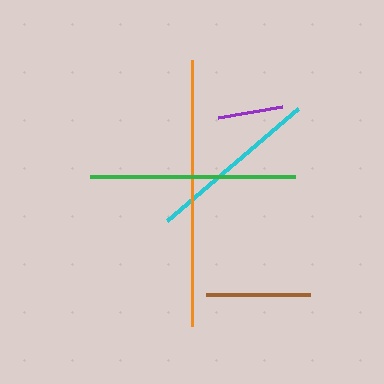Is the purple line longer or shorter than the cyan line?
The cyan line is longer than the purple line.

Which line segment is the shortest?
The purple line is the shortest at approximately 65 pixels.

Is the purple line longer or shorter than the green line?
The green line is longer than the purple line.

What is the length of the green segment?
The green segment is approximately 206 pixels long.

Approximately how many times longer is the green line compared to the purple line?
The green line is approximately 3.1 times the length of the purple line.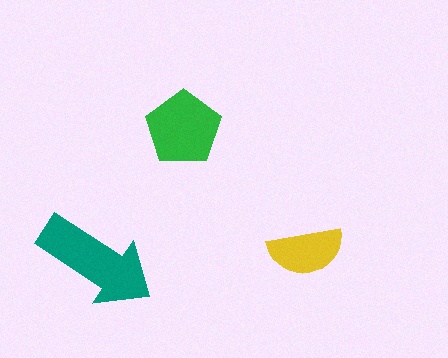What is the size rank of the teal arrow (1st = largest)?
1st.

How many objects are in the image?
There are 3 objects in the image.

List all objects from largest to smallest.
The teal arrow, the green pentagon, the yellow semicircle.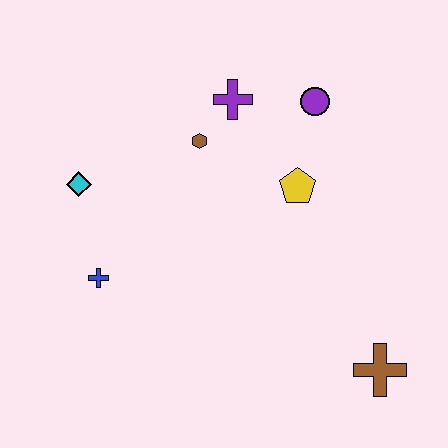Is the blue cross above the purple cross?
No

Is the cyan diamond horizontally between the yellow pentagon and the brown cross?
No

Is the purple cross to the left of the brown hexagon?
No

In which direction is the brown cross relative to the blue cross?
The brown cross is to the right of the blue cross.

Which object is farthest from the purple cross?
The brown cross is farthest from the purple cross.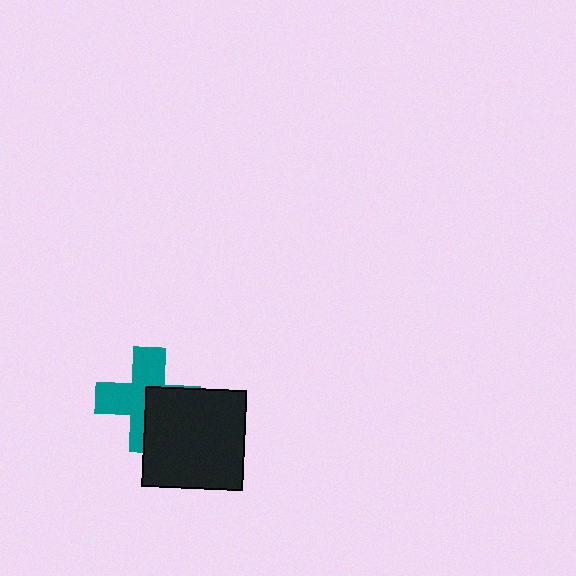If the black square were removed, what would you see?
You would see the complete teal cross.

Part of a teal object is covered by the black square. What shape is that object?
It is a cross.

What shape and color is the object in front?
The object in front is a black square.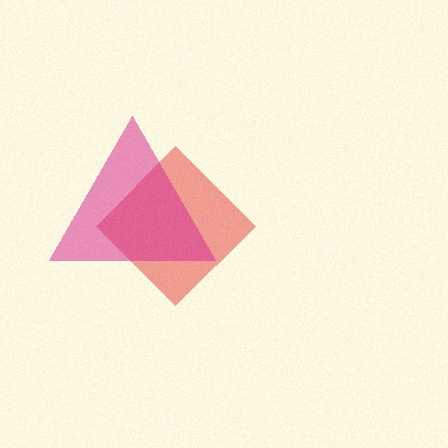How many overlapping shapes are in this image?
There are 2 overlapping shapes in the image.